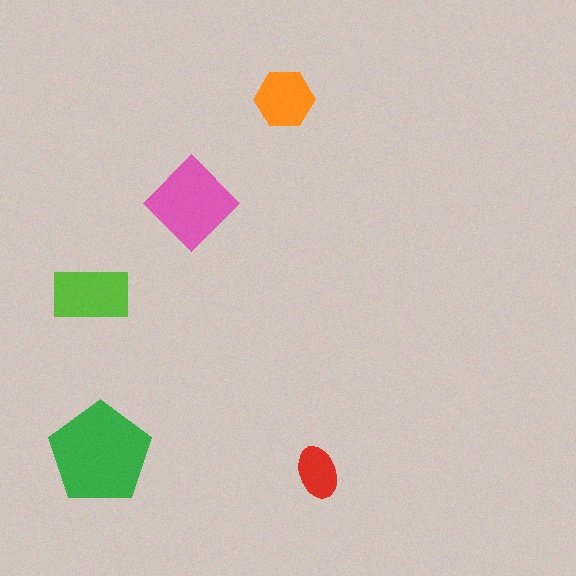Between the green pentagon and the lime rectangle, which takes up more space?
The green pentagon.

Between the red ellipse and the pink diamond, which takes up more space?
The pink diamond.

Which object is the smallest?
The red ellipse.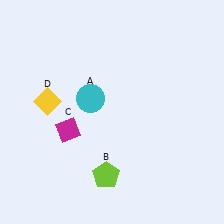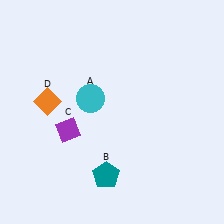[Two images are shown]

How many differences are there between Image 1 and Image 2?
There are 3 differences between the two images.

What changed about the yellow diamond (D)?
In Image 1, D is yellow. In Image 2, it changed to orange.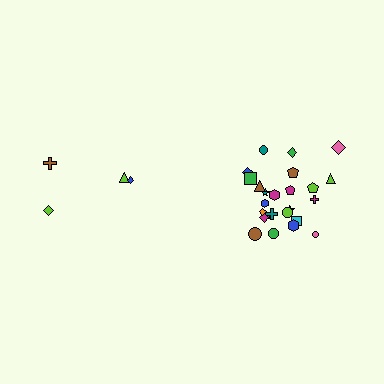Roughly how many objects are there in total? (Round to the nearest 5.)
Roughly 30 objects in total.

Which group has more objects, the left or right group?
The right group.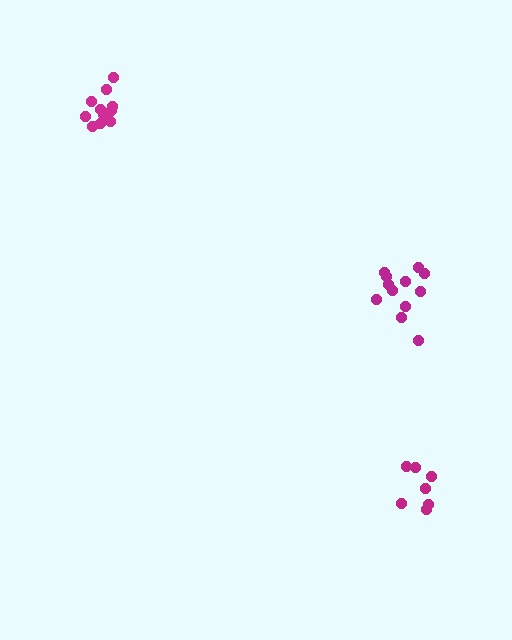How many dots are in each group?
Group 1: 11 dots, Group 2: 12 dots, Group 3: 8 dots (31 total).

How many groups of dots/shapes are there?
There are 3 groups.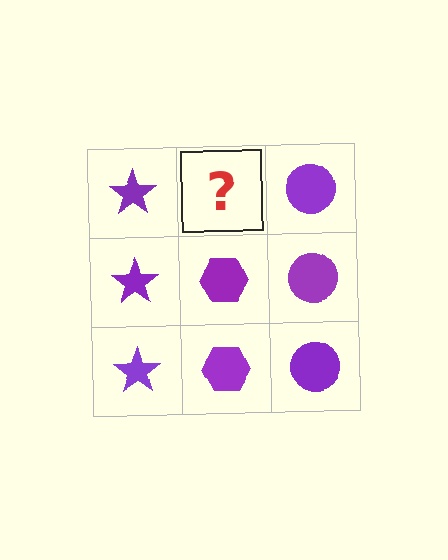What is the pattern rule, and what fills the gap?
The rule is that each column has a consistent shape. The gap should be filled with a purple hexagon.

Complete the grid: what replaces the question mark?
The question mark should be replaced with a purple hexagon.